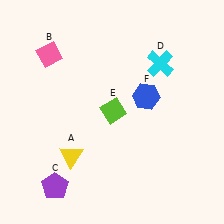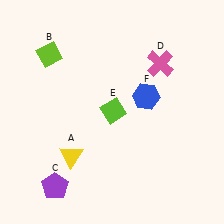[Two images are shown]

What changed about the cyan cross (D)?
In Image 1, D is cyan. In Image 2, it changed to pink.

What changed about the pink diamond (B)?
In Image 1, B is pink. In Image 2, it changed to lime.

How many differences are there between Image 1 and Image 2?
There are 2 differences between the two images.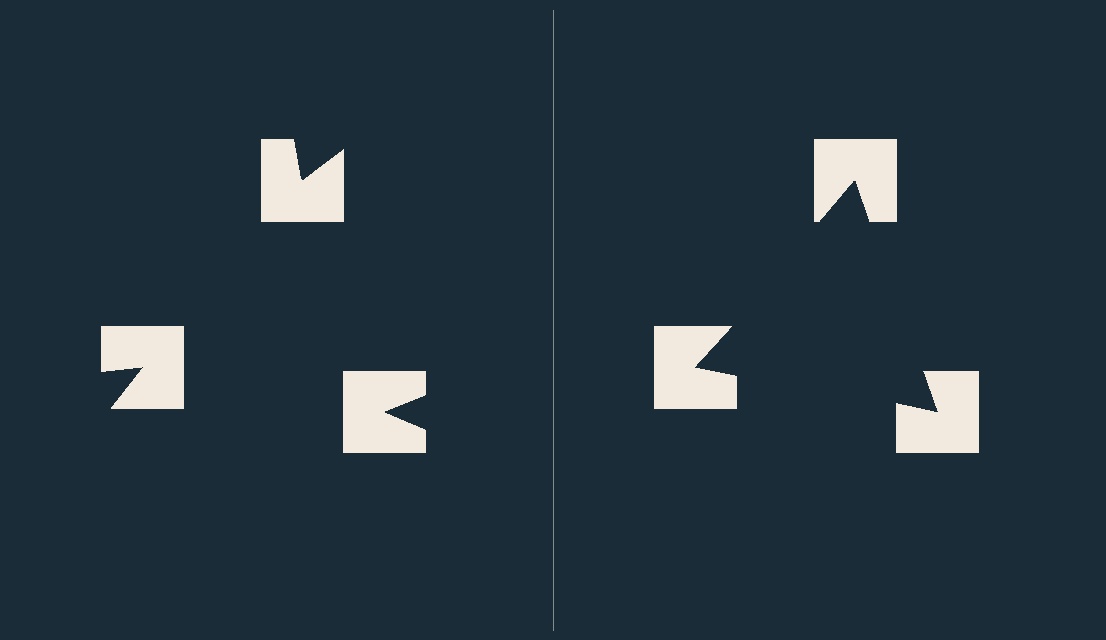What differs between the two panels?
The notched squares are positioned identically on both sides; only the wedge orientations differ. On the right they align to a triangle; on the left they are misaligned.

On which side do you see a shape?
An illusory triangle appears on the right side. On the left side the wedge cuts are rotated, so no coherent shape forms.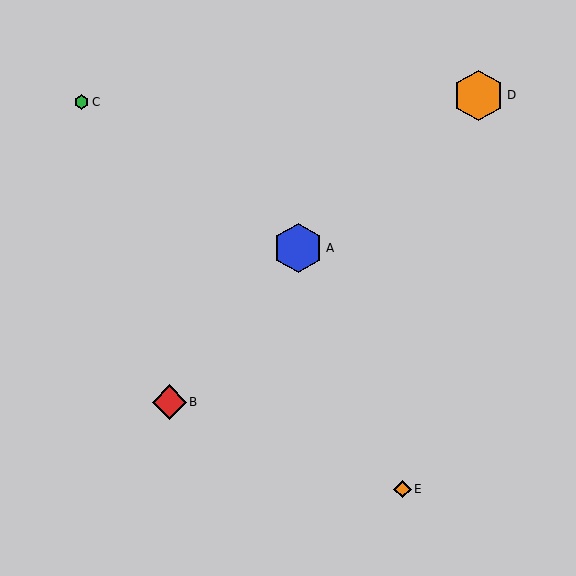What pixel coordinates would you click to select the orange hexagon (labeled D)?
Click at (479, 95) to select the orange hexagon D.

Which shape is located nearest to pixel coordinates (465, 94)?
The orange hexagon (labeled D) at (479, 95) is nearest to that location.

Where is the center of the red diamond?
The center of the red diamond is at (169, 402).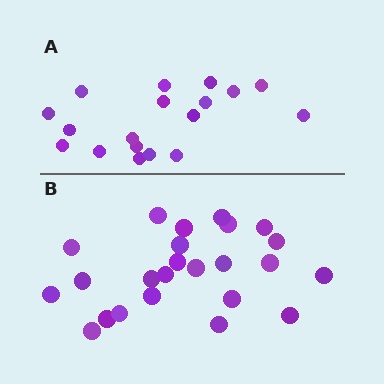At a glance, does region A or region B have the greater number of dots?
Region B (the bottom region) has more dots.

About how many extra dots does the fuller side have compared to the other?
Region B has about 6 more dots than region A.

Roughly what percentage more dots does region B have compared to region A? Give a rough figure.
About 35% more.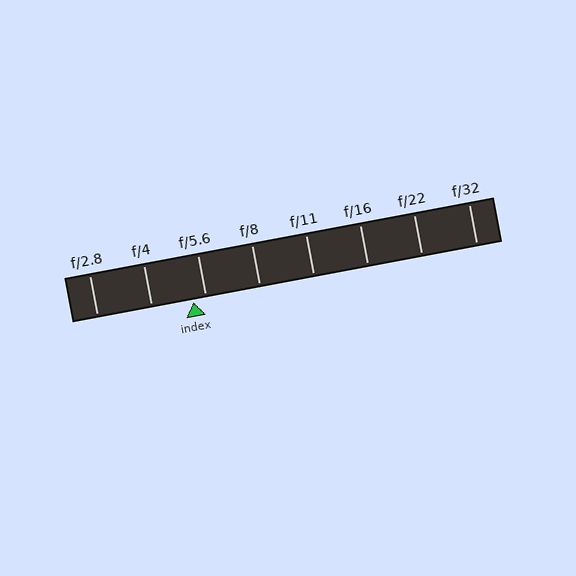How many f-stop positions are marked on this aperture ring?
There are 8 f-stop positions marked.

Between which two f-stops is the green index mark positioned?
The index mark is between f/4 and f/5.6.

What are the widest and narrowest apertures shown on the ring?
The widest aperture shown is f/2.8 and the narrowest is f/32.